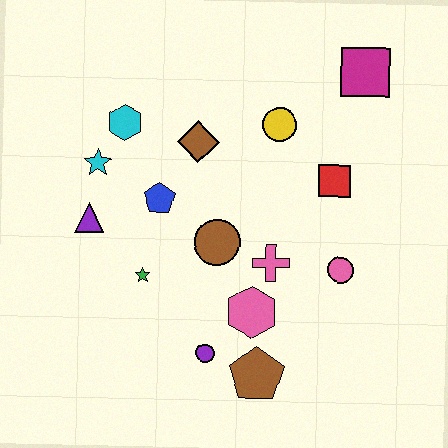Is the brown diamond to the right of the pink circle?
No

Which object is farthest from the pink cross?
The magenta square is farthest from the pink cross.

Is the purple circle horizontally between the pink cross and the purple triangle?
Yes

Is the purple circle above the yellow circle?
No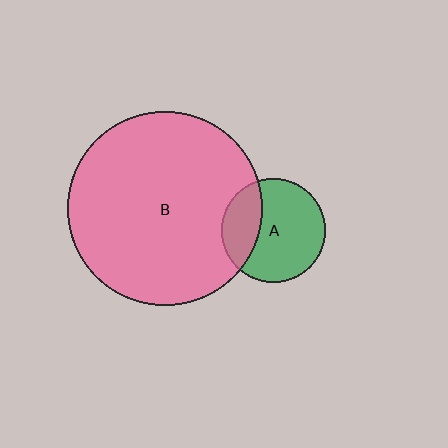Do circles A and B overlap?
Yes.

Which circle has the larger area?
Circle B (pink).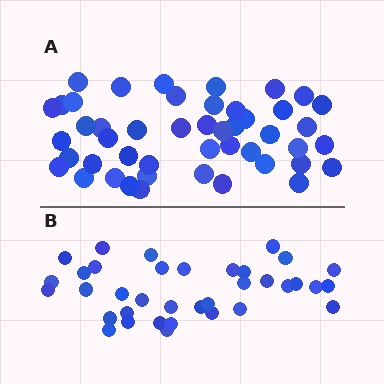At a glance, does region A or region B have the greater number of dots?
Region A (the top region) has more dots.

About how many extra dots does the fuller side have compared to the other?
Region A has roughly 12 or so more dots than region B.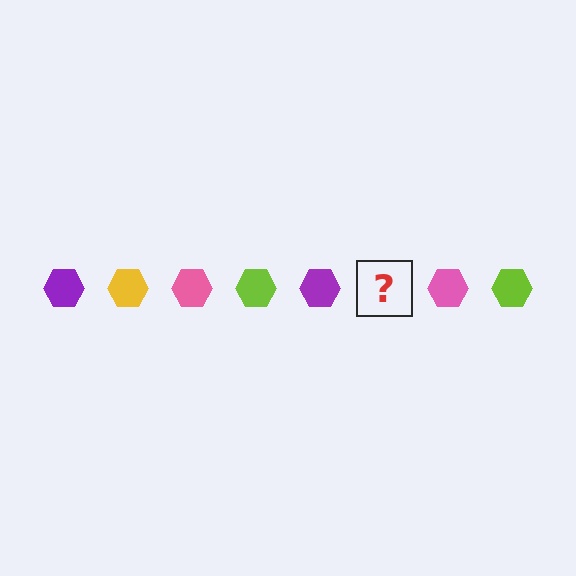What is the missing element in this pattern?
The missing element is a yellow hexagon.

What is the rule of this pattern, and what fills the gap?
The rule is that the pattern cycles through purple, yellow, pink, lime hexagons. The gap should be filled with a yellow hexagon.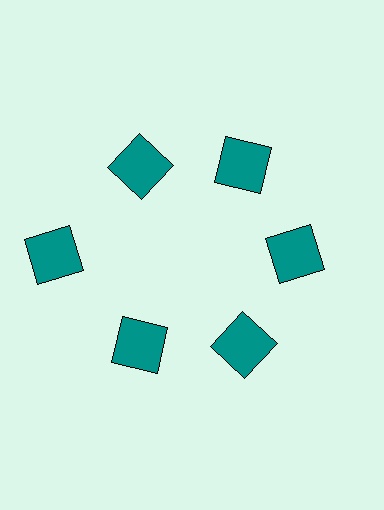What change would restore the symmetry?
The symmetry would be restored by moving it inward, back onto the ring so that all 6 squares sit at equal angles and equal distance from the center.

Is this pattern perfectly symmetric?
No. The 6 teal squares are arranged in a ring, but one element near the 9 o'clock position is pushed outward from the center, breaking the 6-fold rotational symmetry.